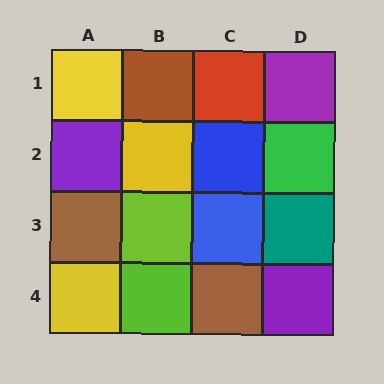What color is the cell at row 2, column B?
Yellow.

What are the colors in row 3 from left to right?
Brown, lime, blue, teal.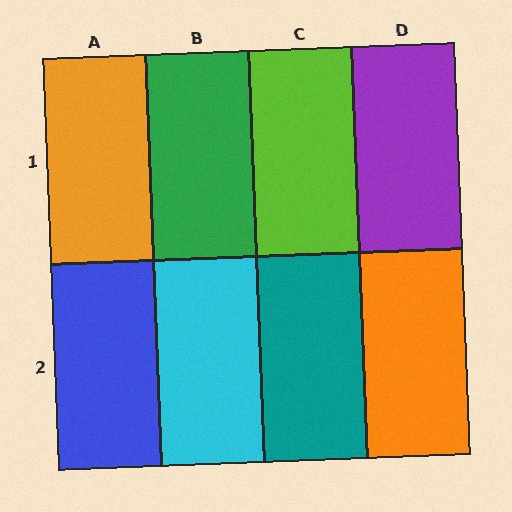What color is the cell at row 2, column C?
Teal.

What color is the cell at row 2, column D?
Orange.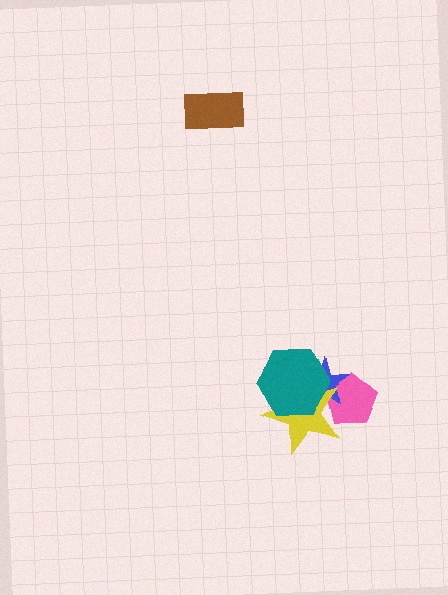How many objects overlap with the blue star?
3 objects overlap with the blue star.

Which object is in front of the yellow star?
The teal hexagon is in front of the yellow star.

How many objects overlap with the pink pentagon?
2 objects overlap with the pink pentagon.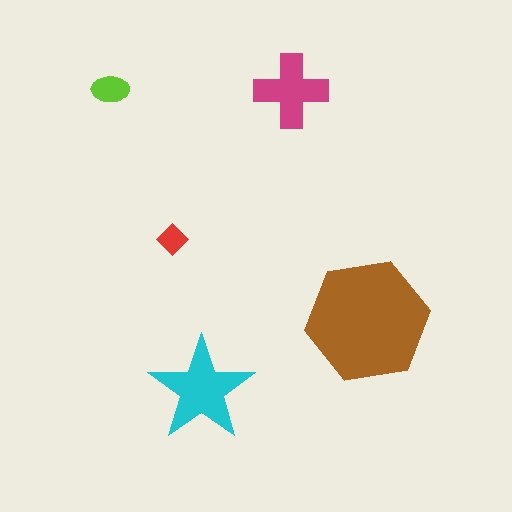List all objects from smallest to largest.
The red diamond, the lime ellipse, the magenta cross, the cyan star, the brown hexagon.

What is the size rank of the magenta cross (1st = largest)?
3rd.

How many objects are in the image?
There are 5 objects in the image.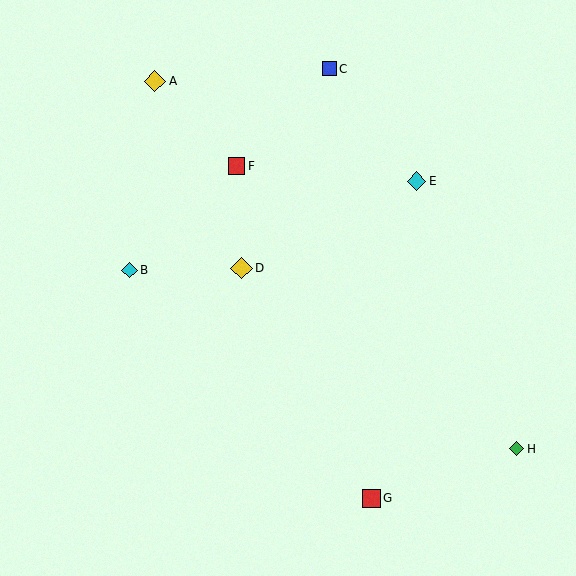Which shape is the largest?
The yellow diamond (labeled A) is the largest.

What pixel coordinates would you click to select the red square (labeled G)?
Click at (371, 498) to select the red square G.